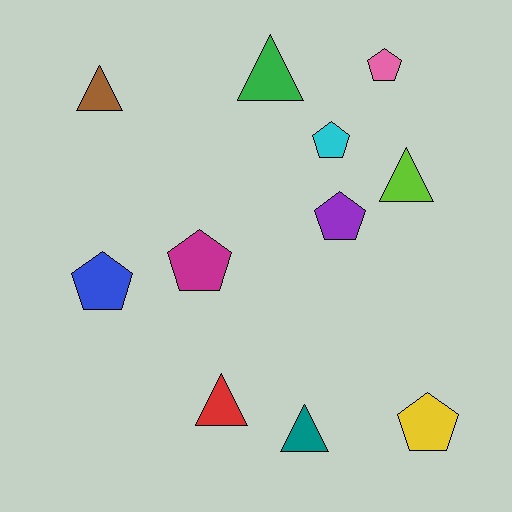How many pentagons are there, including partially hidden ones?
There are 6 pentagons.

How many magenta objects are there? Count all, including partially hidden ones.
There is 1 magenta object.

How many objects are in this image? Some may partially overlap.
There are 11 objects.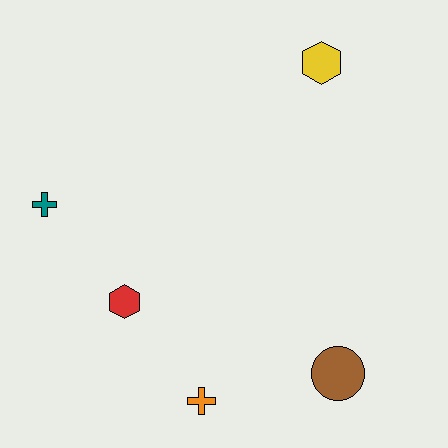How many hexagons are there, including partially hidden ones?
There are 2 hexagons.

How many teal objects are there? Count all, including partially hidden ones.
There is 1 teal object.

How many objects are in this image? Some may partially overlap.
There are 5 objects.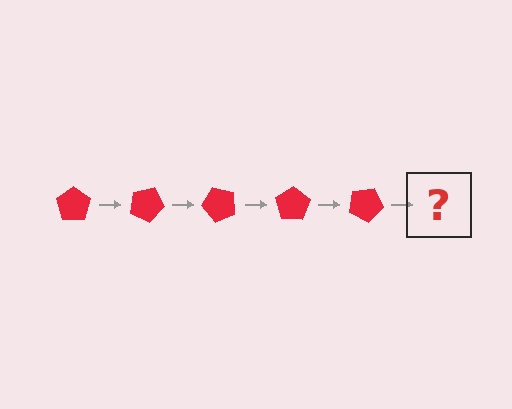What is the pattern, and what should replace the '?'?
The pattern is that the pentagon rotates 25 degrees each step. The '?' should be a red pentagon rotated 125 degrees.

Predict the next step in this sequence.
The next step is a red pentagon rotated 125 degrees.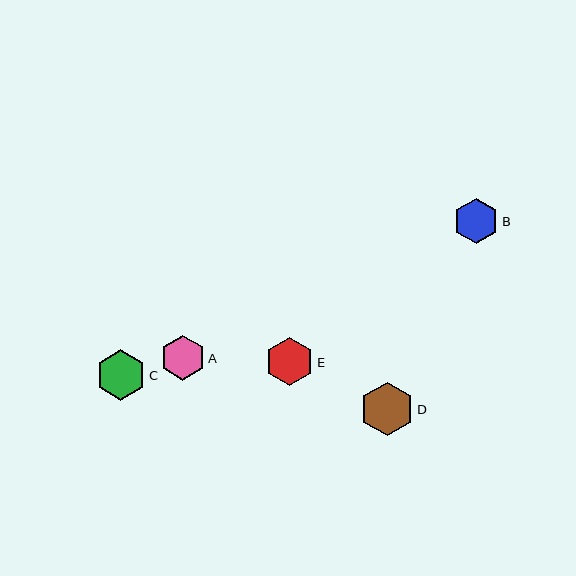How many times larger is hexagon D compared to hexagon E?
Hexagon D is approximately 1.1 times the size of hexagon E.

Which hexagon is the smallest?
Hexagon A is the smallest with a size of approximately 45 pixels.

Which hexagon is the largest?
Hexagon D is the largest with a size of approximately 53 pixels.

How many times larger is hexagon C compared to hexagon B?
Hexagon C is approximately 1.1 times the size of hexagon B.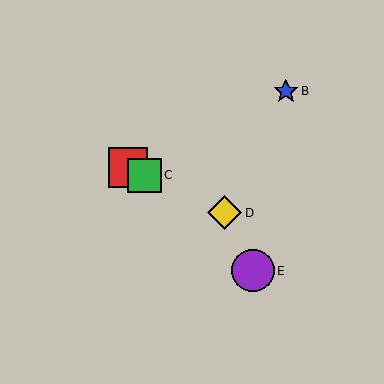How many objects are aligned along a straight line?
3 objects (A, C, D) are aligned along a straight line.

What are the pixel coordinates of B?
Object B is at (286, 91).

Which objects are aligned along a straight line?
Objects A, C, D are aligned along a straight line.